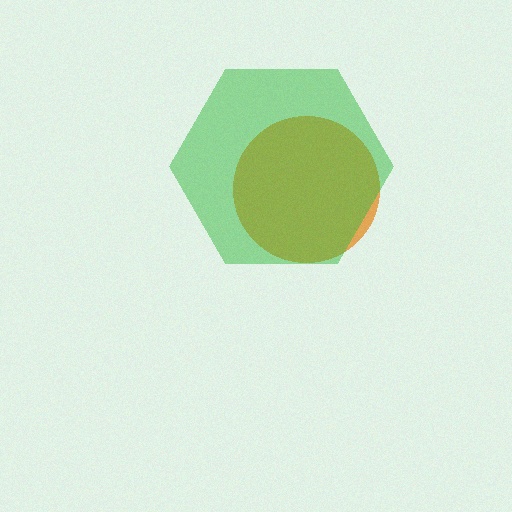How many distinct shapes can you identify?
There are 2 distinct shapes: an orange circle, a green hexagon.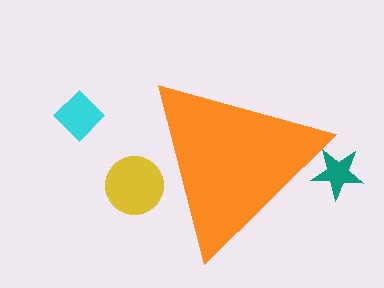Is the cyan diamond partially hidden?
No, the cyan diamond is fully visible.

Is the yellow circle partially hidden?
Yes, the yellow circle is partially hidden behind the orange triangle.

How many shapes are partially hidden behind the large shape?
2 shapes are partially hidden.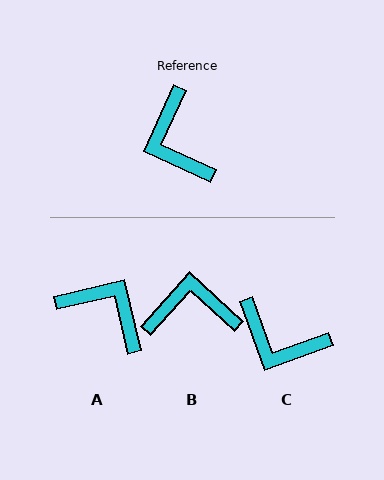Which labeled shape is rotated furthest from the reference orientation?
A, about 142 degrees away.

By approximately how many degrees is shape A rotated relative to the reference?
Approximately 142 degrees clockwise.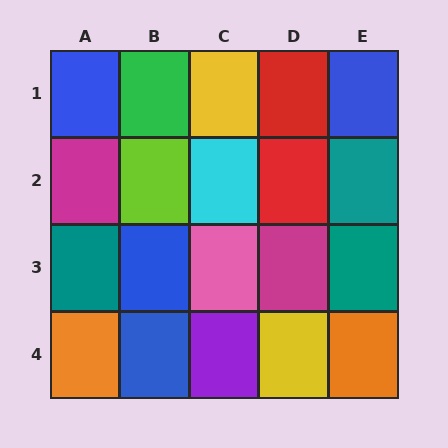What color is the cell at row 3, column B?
Blue.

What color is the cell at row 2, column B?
Lime.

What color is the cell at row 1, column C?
Yellow.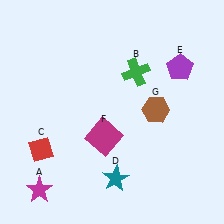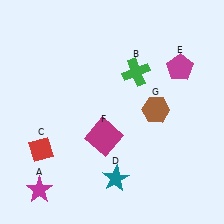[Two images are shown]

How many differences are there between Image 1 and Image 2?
There is 1 difference between the two images.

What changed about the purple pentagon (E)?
In Image 1, E is purple. In Image 2, it changed to magenta.